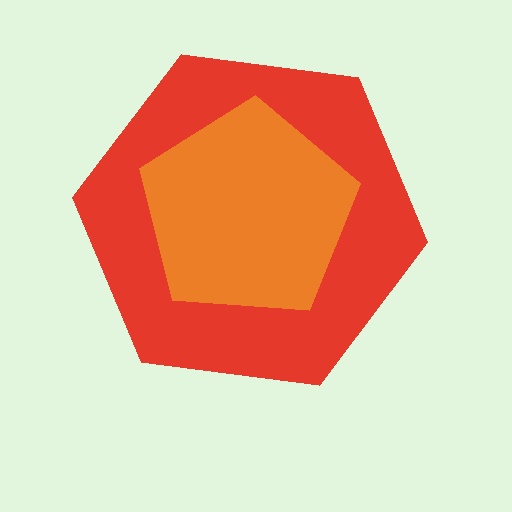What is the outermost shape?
The red hexagon.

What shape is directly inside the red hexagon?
The orange pentagon.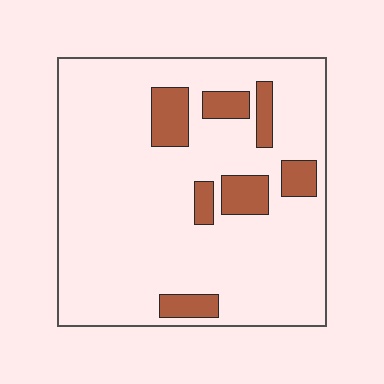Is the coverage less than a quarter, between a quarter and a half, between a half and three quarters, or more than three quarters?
Less than a quarter.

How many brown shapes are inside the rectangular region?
7.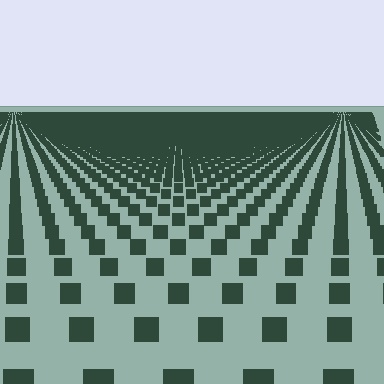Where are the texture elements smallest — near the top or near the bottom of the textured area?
Near the top.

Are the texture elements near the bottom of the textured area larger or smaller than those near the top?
Larger. Near the bottom, elements are closer to the viewer and appear at a bigger on-screen size.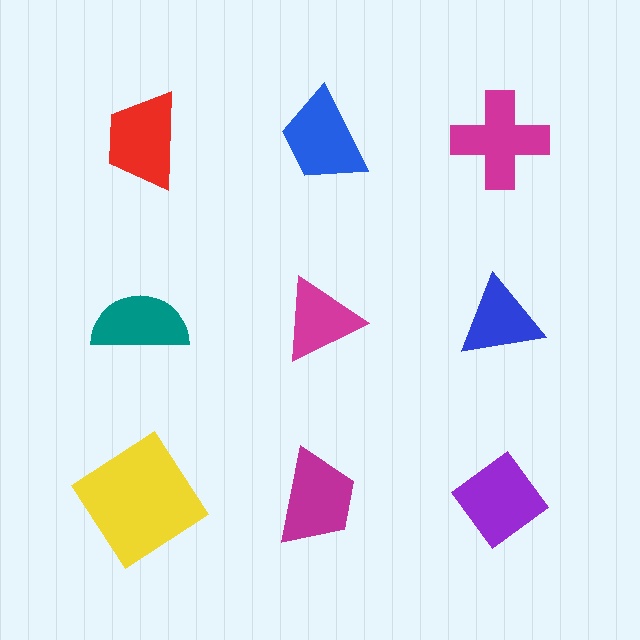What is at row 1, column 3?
A magenta cross.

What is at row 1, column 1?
A red trapezoid.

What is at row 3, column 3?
A purple diamond.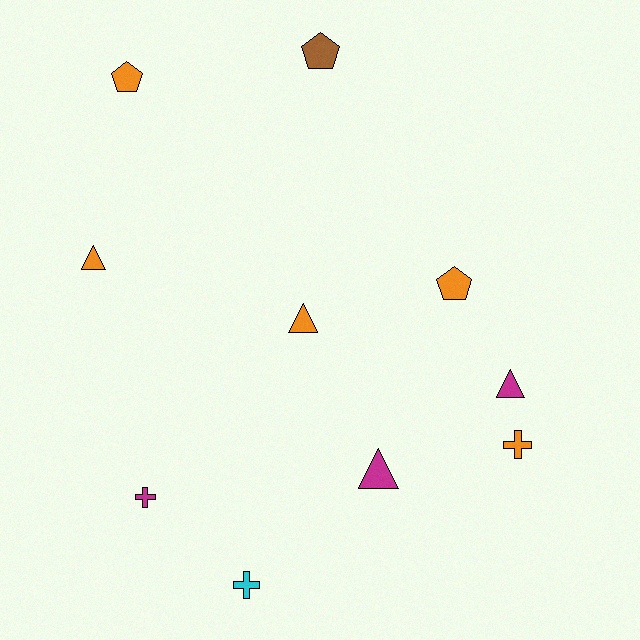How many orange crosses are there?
There is 1 orange cross.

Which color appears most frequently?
Orange, with 5 objects.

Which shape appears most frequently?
Triangle, with 4 objects.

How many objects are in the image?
There are 10 objects.